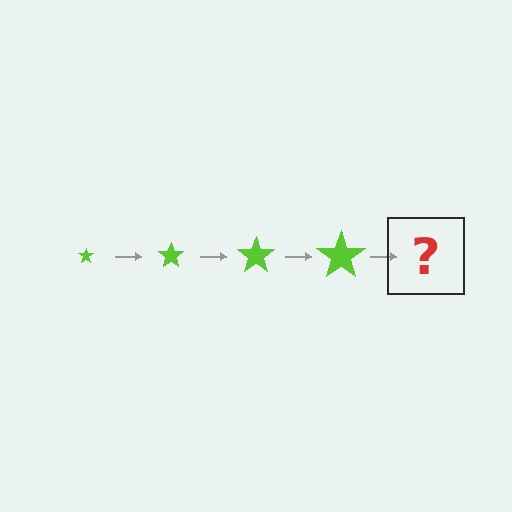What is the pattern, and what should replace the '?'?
The pattern is that the star gets progressively larger each step. The '?' should be a lime star, larger than the previous one.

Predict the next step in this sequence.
The next step is a lime star, larger than the previous one.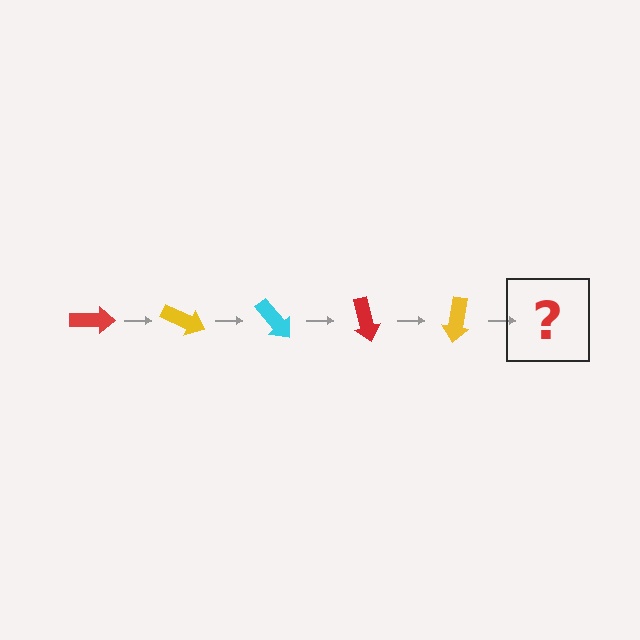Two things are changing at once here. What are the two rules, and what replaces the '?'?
The two rules are that it rotates 25 degrees each step and the color cycles through red, yellow, and cyan. The '?' should be a cyan arrow, rotated 125 degrees from the start.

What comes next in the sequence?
The next element should be a cyan arrow, rotated 125 degrees from the start.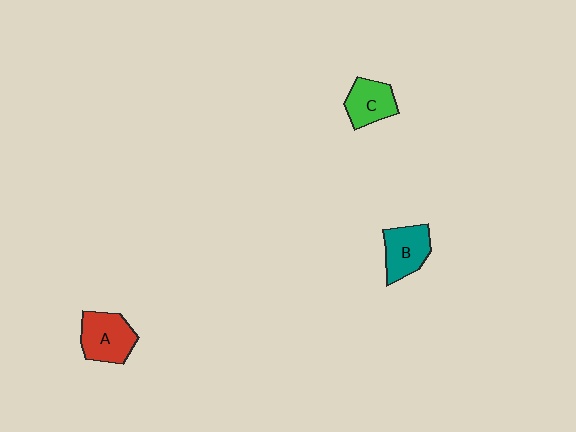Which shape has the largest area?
Shape A (red).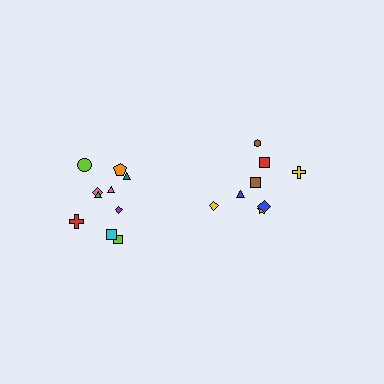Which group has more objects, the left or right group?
The left group.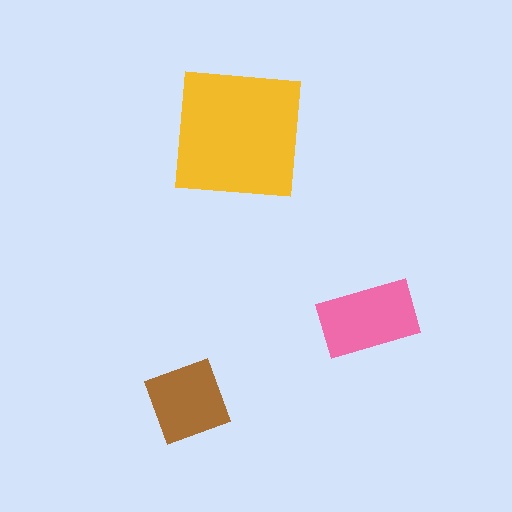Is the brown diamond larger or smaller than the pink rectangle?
Smaller.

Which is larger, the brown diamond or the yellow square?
The yellow square.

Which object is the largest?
The yellow square.